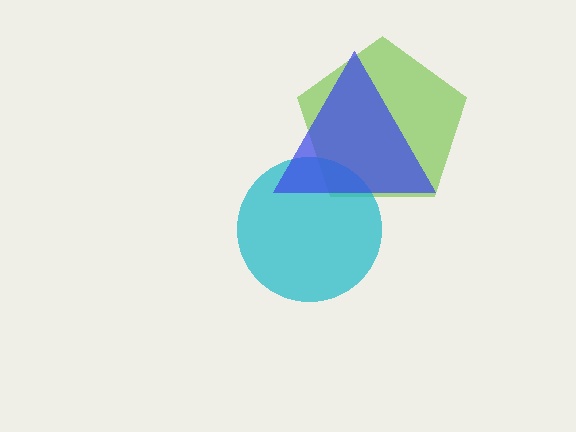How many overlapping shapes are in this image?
There are 3 overlapping shapes in the image.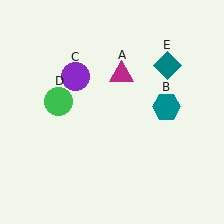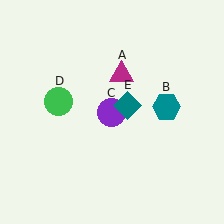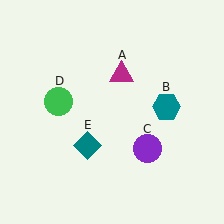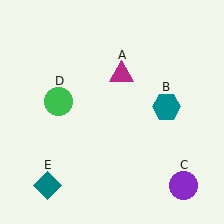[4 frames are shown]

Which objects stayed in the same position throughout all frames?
Magenta triangle (object A) and teal hexagon (object B) and green circle (object D) remained stationary.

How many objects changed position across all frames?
2 objects changed position: purple circle (object C), teal diamond (object E).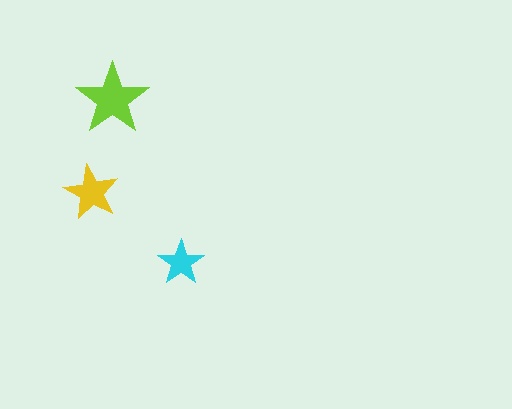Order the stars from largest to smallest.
the lime one, the yellow one, the cyan one.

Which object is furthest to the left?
The yellow star is leftmost.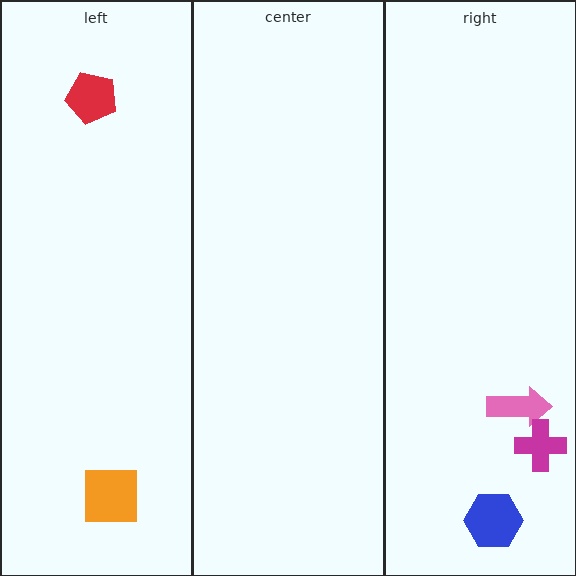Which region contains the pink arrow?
The right region.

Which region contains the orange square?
The left region.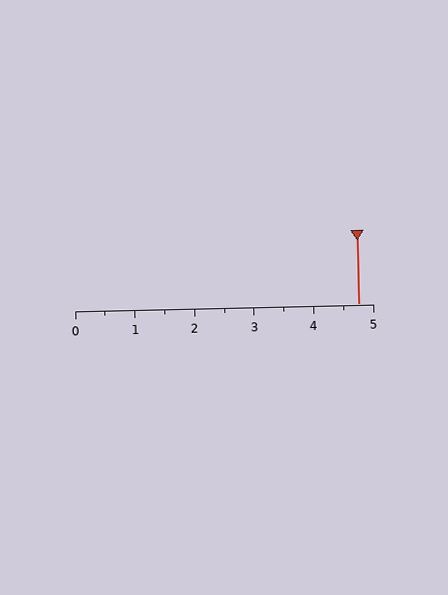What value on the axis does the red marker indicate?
The marker indicates approximately 4.8.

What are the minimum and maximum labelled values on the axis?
The axis runs from 0 to 5.